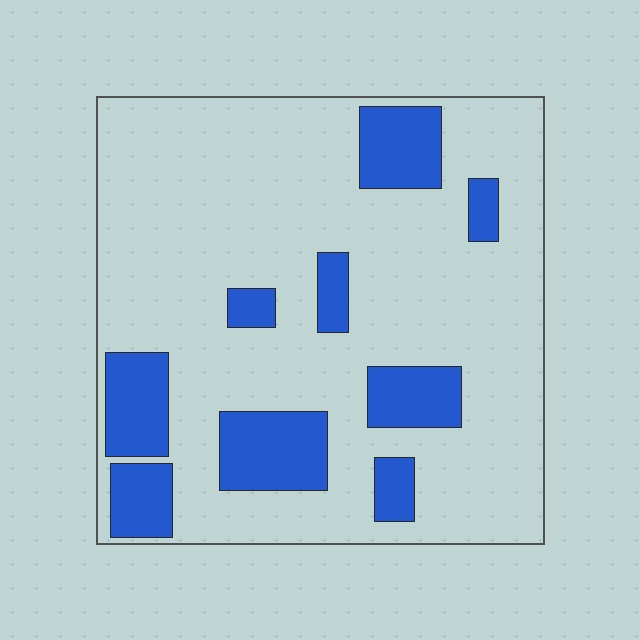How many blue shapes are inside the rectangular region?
9.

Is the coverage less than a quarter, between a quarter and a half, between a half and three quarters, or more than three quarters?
Less than a quarter.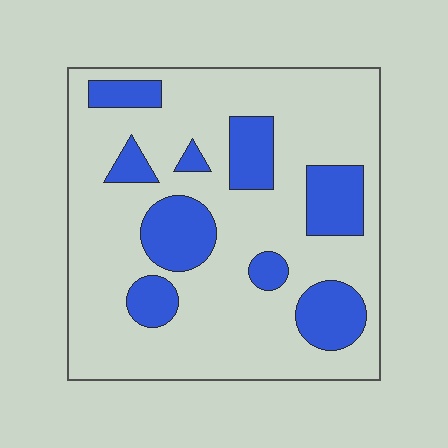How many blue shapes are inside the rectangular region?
9.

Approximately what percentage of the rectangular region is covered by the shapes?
Approximately 25%.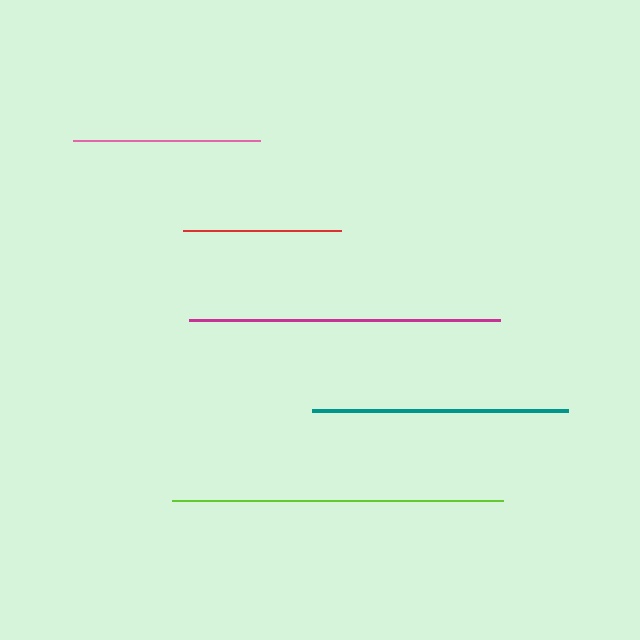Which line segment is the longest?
The lime line is the longest at approximately 332 pixels.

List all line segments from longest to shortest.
From longest to shortest: lime, magenta, teal, pink, red.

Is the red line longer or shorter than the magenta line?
The magenta line is longer than the red line.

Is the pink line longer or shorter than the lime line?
The lime line is longer than the pink line.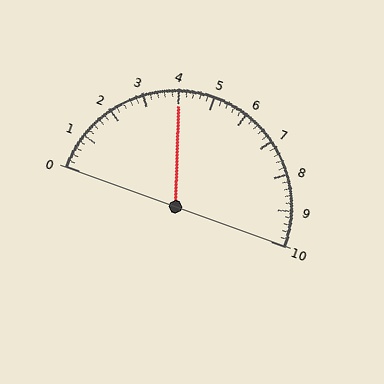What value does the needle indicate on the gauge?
The needle indicates approximately 4.0.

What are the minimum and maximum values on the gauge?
The gauge ranges from 0 to 10.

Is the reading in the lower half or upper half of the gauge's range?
The reading is in the lower half of the range (0 to 10).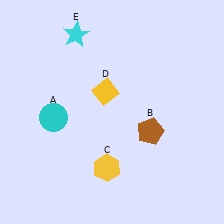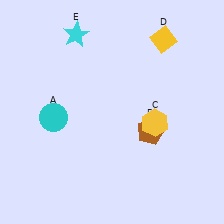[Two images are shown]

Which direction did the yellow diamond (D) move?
The yellow diamond (D) moved right.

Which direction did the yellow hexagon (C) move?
The yellow hexagon (C) moved right.